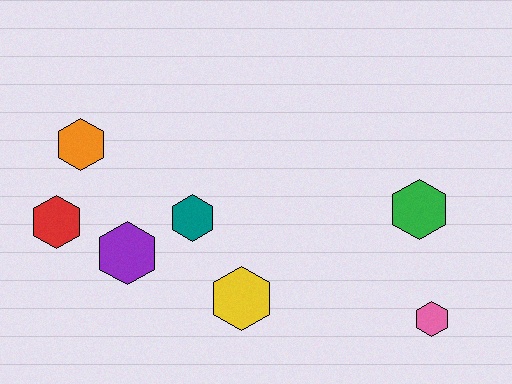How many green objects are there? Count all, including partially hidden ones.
There is 1 green object.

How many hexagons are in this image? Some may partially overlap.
There are 7 hexagons.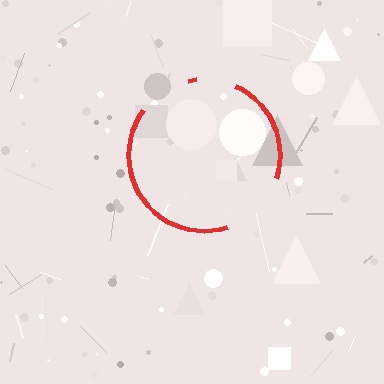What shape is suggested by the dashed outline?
The dashed outline suggests a circle.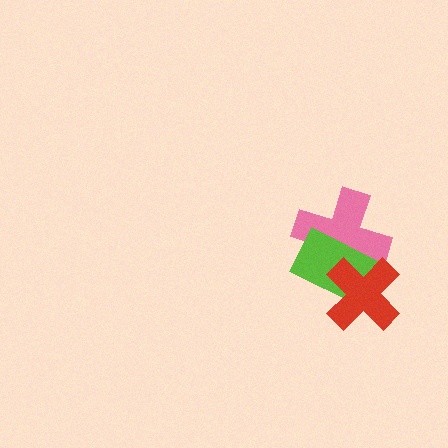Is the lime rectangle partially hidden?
Yes, it is partially covered by another shape.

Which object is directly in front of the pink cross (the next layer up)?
The lime rectangle is directly in front of the pink cross.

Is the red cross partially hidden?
No, no other shape covers it.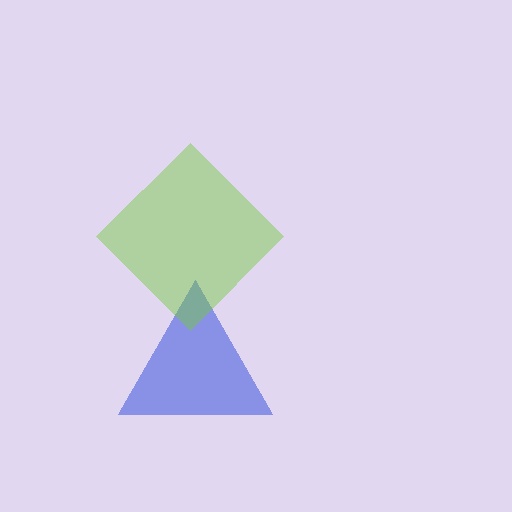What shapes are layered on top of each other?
The layered shapes are: a blue triangle, a lime diamond.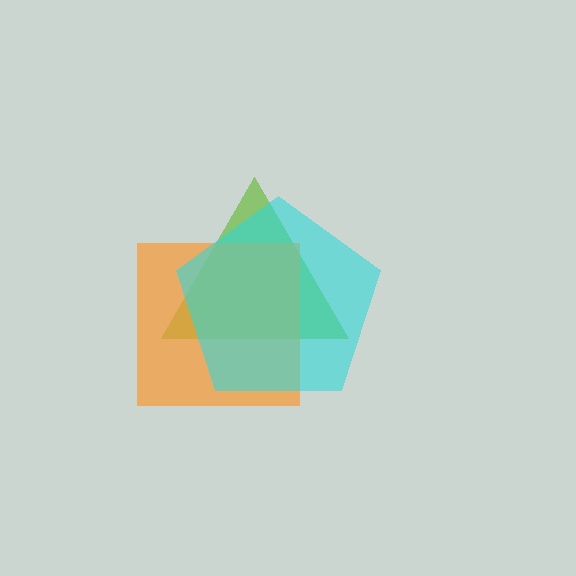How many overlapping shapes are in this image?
There are 3 overlapping shapes in the image.